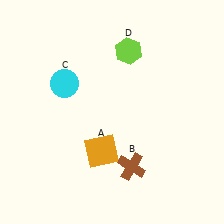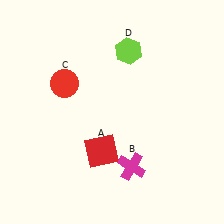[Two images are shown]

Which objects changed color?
A changed from orange to red. B changed from brown to magenta. C changed from cyan to red.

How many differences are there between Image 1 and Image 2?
There are 3 differences between the two images.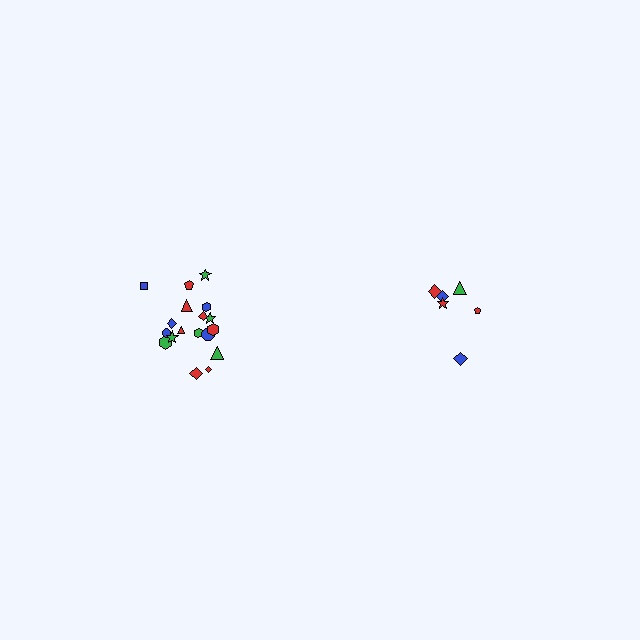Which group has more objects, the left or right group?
The left group.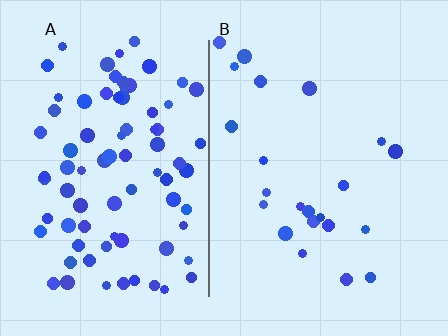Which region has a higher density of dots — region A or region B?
A (the left).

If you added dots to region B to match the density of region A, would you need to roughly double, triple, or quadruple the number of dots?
Approximately quadruple.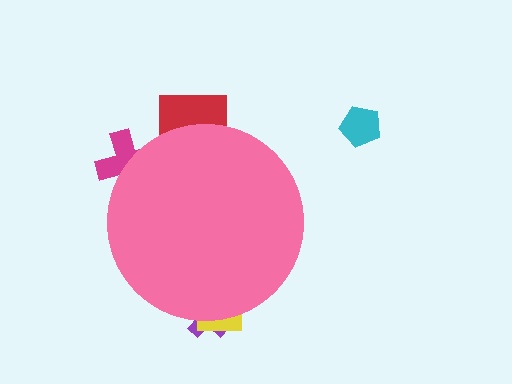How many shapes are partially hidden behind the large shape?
4 shapes are partially hidden.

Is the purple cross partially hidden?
Yes, the purple cross is partially hidden behind the pink circle.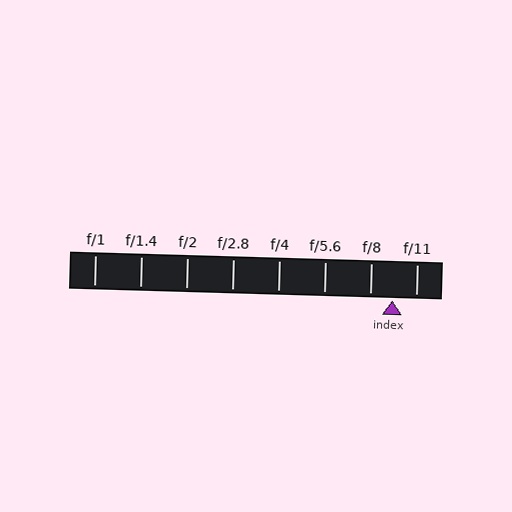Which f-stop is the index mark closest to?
The index mark is closest to f/8.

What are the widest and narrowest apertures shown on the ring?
The widest aperture shown is f/1 and the narrowest is f/11.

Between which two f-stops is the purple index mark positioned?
The index mark is between f/8 and f/11.